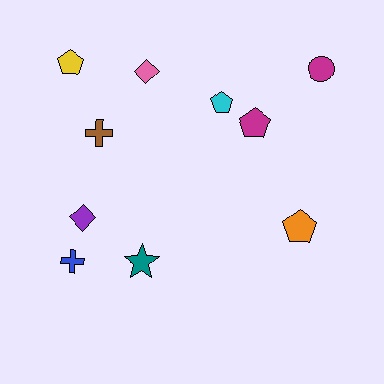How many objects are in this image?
There are 10 objects.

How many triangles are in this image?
There are no triangles.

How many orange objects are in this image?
There is 1 orange object.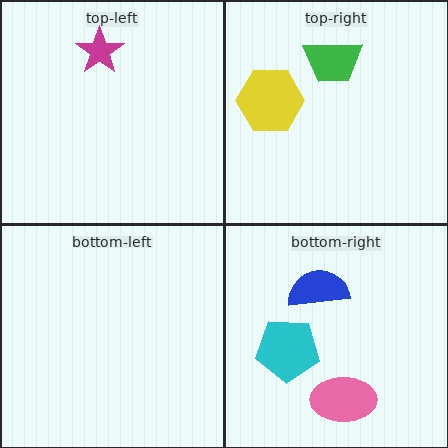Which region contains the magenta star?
The top-left region.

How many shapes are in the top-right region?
2.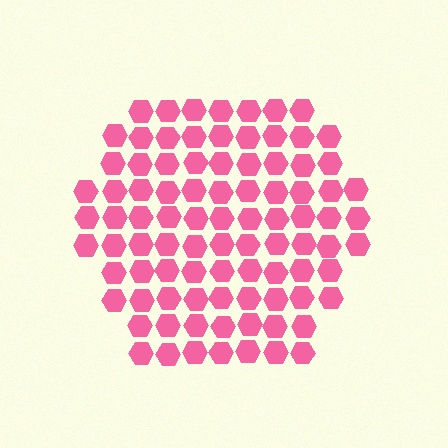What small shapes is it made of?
It is made of small hexagons.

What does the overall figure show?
The overall figure shows a hexagon.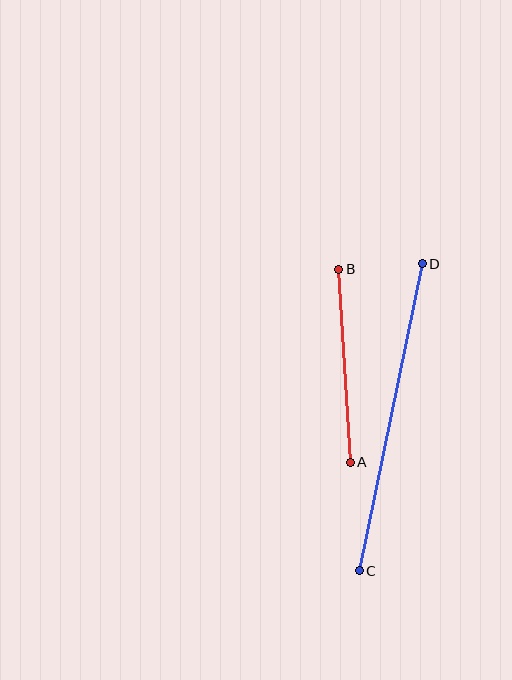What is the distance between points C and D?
The distance is approximately 314 pixels.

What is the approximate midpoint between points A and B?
The midpoint is at approximately (344, 366) pixels.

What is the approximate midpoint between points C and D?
The midpoint is at approximately (391, 417) pixels.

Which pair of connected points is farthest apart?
Points C and D are farthest apart.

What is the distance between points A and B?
The distance is approximately 193 pixels.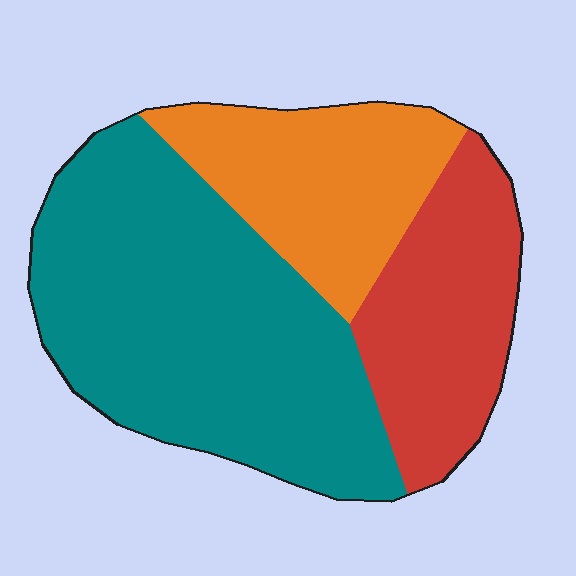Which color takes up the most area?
Teal, at roughly 50%.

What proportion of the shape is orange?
Orange covers 24% of the shape.